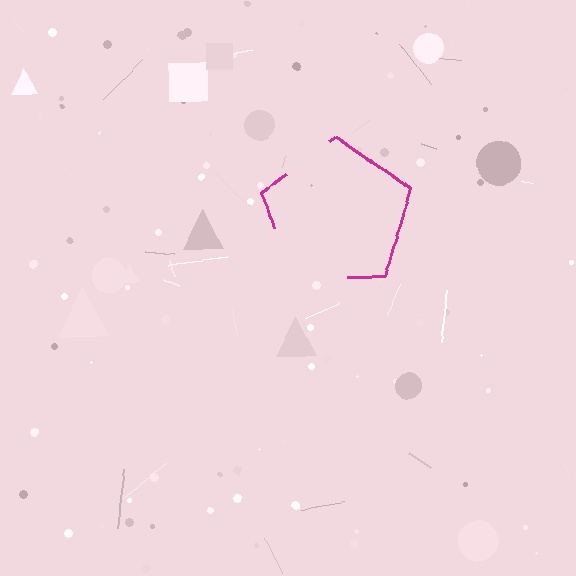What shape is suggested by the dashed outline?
The dashed outline suggests a pentagon.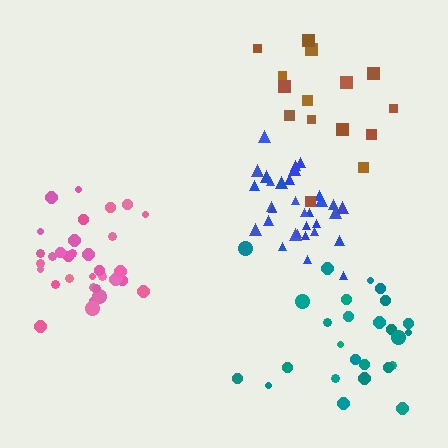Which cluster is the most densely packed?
Blue.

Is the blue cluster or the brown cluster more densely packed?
Blue.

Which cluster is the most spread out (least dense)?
Brown.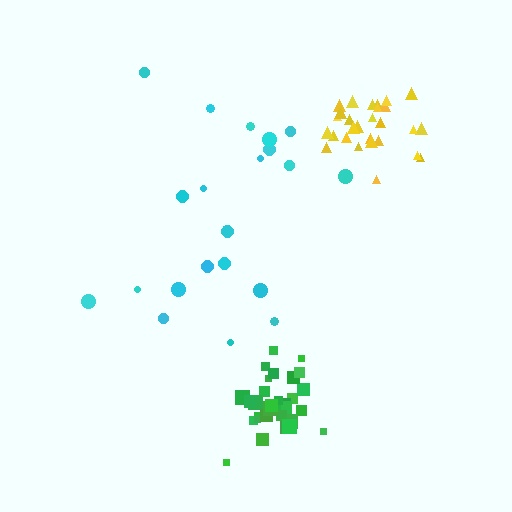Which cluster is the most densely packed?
Green.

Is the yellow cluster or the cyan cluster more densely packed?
Yellow.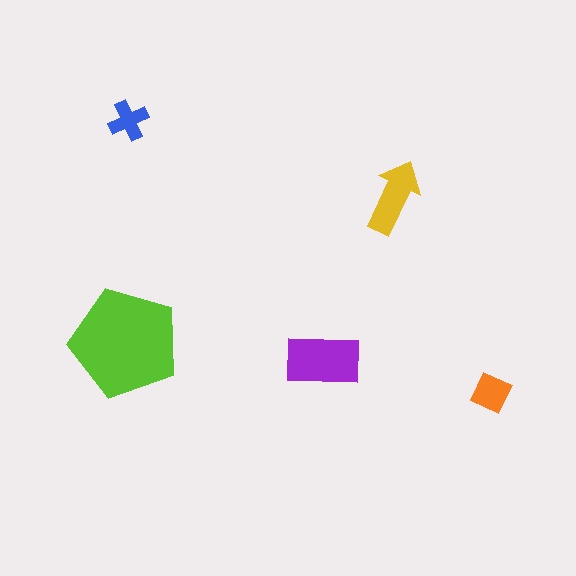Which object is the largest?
The lime pentagon.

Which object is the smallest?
The blue cross.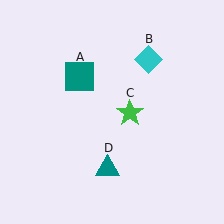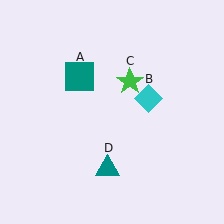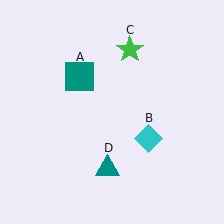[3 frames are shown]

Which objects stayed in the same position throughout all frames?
Teal square (object A) and teal triangle (object D) remained stationary.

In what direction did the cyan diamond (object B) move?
The cyan diamond (object B) moved down.